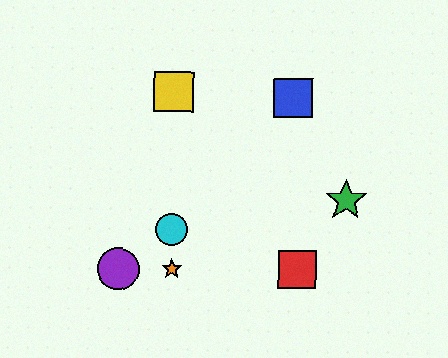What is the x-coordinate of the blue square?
The blue square is at x≈294.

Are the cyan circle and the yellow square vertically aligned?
Yes, both are at x≈172.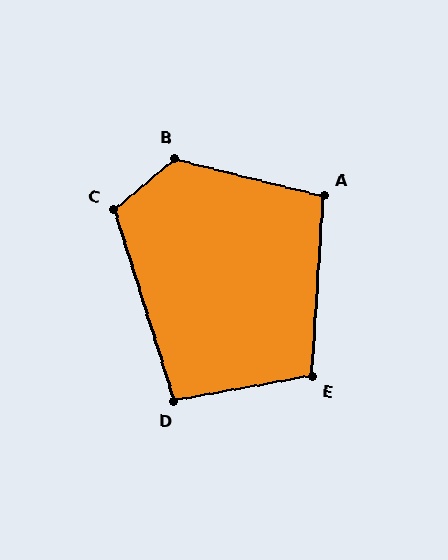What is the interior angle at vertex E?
Approximately 104 degrees (obtuse).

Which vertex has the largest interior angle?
B, at approximately 126 degrees.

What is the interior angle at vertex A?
Approximately 100 degrees (obtuse).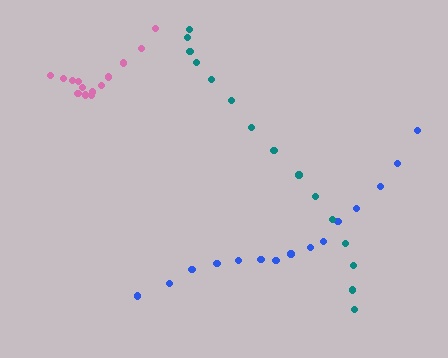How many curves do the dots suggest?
There are 3 distinct paths.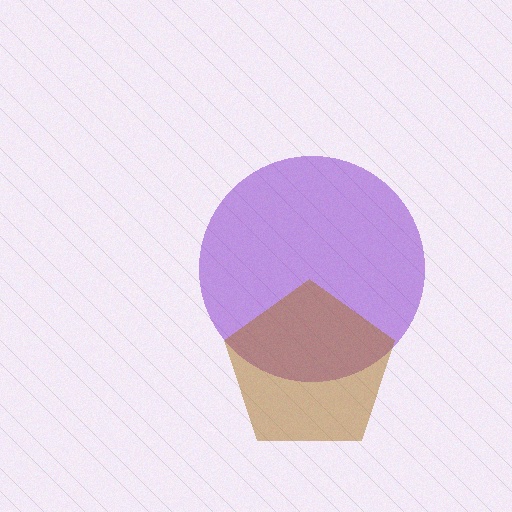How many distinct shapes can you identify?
There are 2 distinct shapes: a purple circle, a brown pentagon.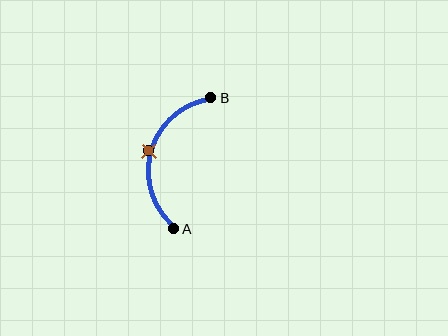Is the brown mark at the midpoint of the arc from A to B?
Yes. The brown mark lies on the arc at equal arc-length from both A and B — it is the arc midpoint.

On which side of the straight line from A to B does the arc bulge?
The arc bulges to the left of the straight line connecting A and B.